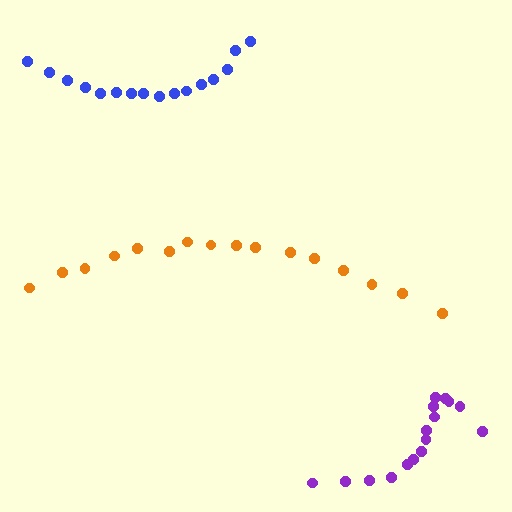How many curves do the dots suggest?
There are 3 distinct paths.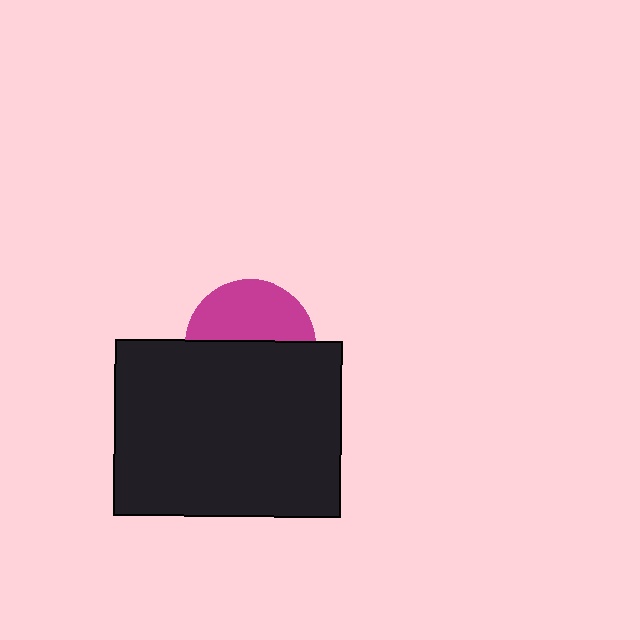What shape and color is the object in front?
The object in front is a black rectangle.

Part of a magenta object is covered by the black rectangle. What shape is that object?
It is a circle.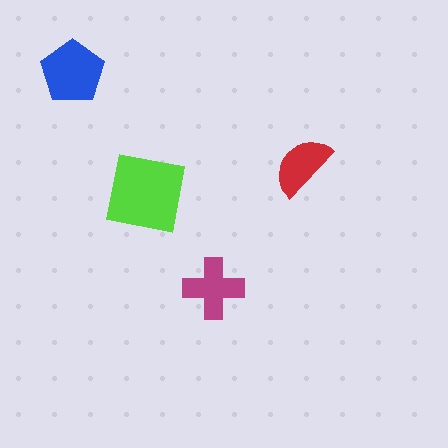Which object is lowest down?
The magenta cross is bottommost.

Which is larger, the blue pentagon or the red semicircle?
The blue pentagon.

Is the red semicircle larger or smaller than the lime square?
Smaller.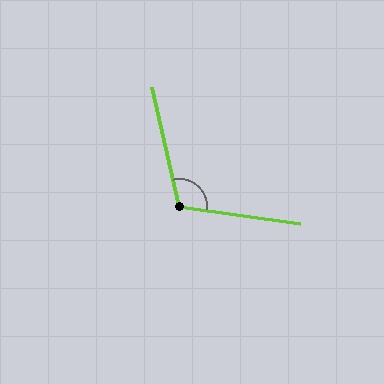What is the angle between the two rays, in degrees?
Approximately 111 degrees.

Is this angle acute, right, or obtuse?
It is obtuse.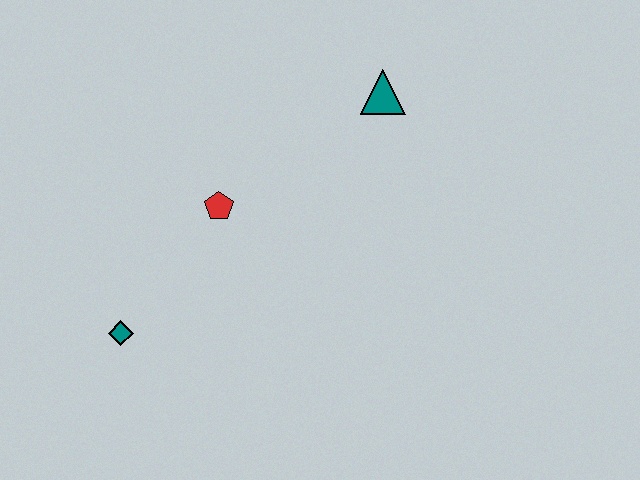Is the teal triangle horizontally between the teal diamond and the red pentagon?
No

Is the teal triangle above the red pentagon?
Yes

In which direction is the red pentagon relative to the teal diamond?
The red pentagon is above the teal diamond.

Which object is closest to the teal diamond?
The red pentagon is closest to the teal diamond.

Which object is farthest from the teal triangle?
The teal diamond is farthest from the teal triangle.